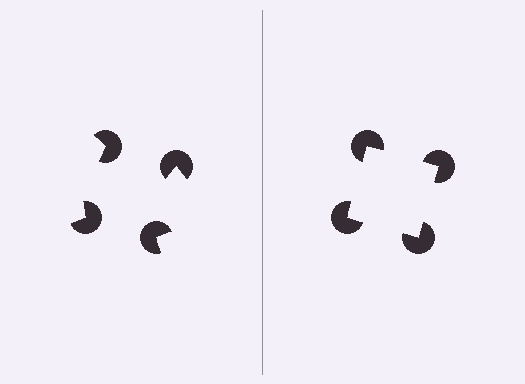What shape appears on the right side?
An illusory square.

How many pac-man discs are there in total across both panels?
8 — 4 on each side.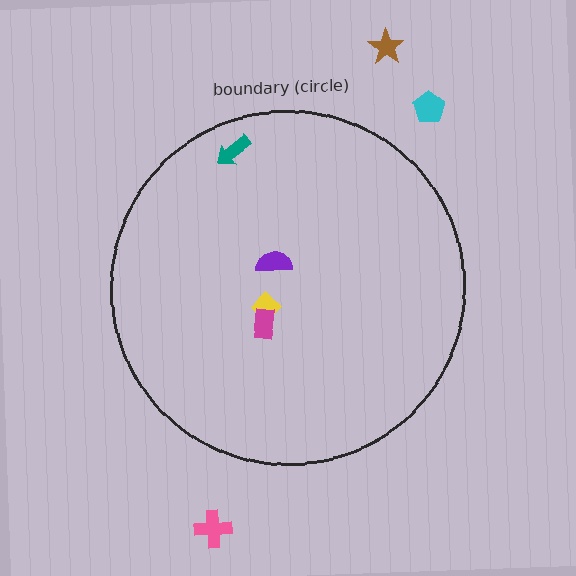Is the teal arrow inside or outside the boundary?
Inside.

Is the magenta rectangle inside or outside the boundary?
Inside.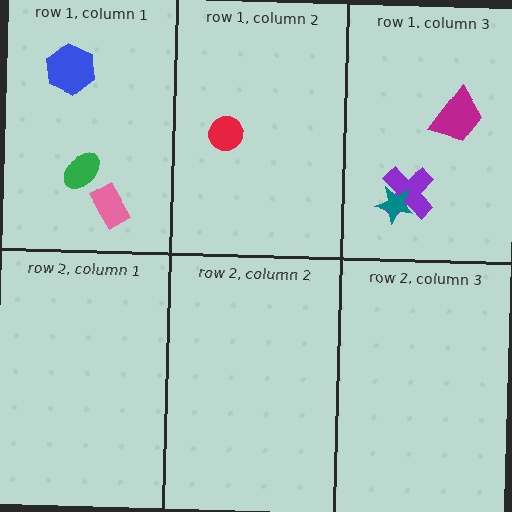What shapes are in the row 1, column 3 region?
The purple cross, the magenta trapezoid, the teal star.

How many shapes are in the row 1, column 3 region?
3.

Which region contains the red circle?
The row 1, column 2 region.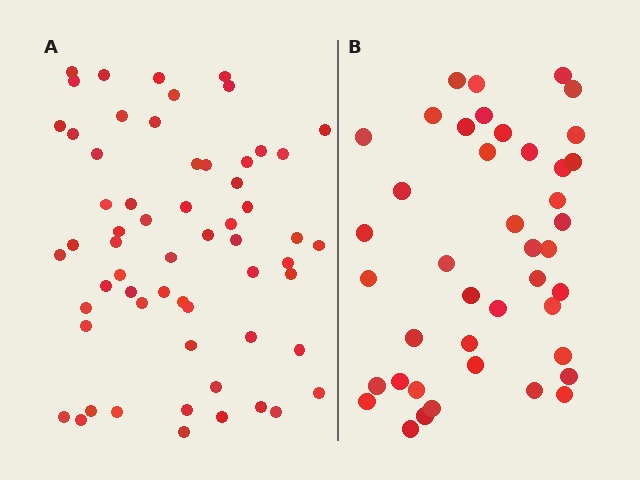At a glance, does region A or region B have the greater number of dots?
Region A (the left region) has more dots.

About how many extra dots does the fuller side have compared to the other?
Region A has approximately 20 more dots than region B.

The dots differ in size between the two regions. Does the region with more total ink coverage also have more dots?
No. Region B has more total ink coverage because its dots are larger, but region A actually contains more individual dots. Total area can be misleading — the number of items is what matters here.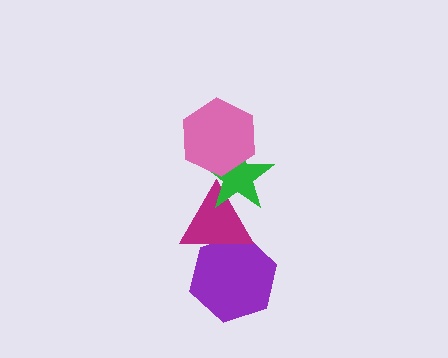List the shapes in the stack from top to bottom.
From top to bottom: the pink hexagon, the green star, the magenta triangle, the purple hexagon.